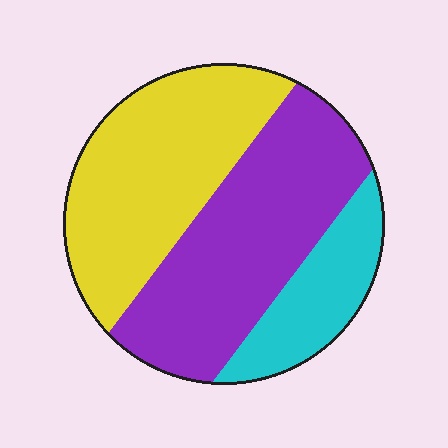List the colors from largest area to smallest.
From largest to smallest: purple, yellow, cyan.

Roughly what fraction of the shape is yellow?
Yellow takes up about two fifths (2/5) of the shape.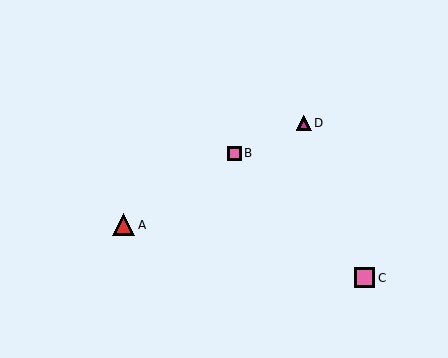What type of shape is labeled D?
Shape D is a magenta triangle.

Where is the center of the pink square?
The center of the pink square is at (365, 278).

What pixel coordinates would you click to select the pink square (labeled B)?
Click at (234, 153) to select the pink square B.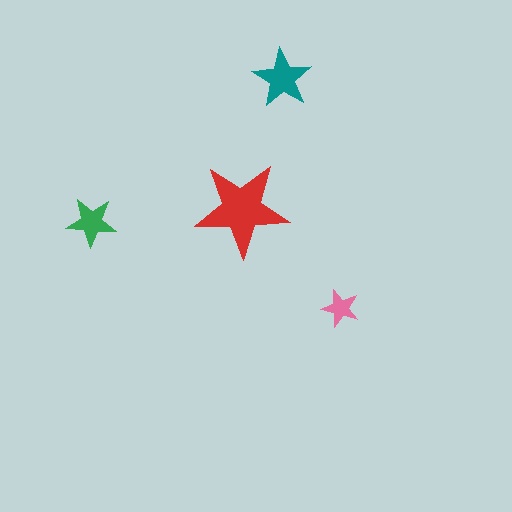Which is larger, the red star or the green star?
The red one.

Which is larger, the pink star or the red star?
The red one.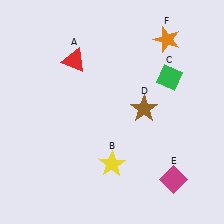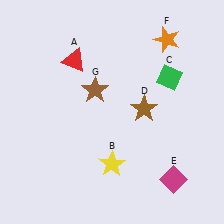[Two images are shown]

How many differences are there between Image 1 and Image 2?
There is 1 difference between the two images.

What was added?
A brown star (G) was added in Image 2.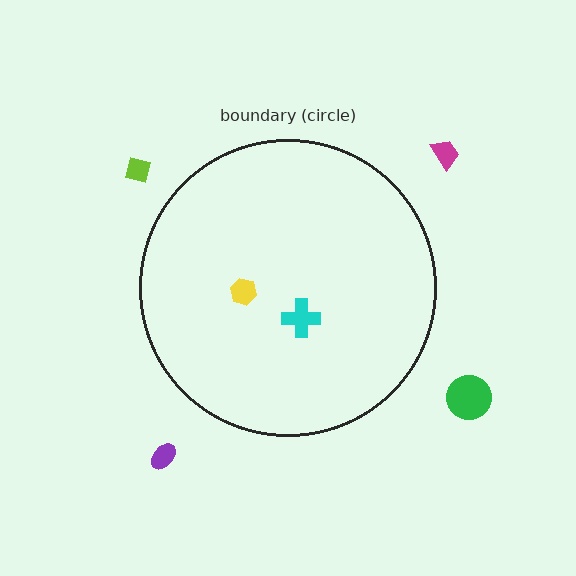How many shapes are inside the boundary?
2 inside, 4 outside.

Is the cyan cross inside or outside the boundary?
Inside.